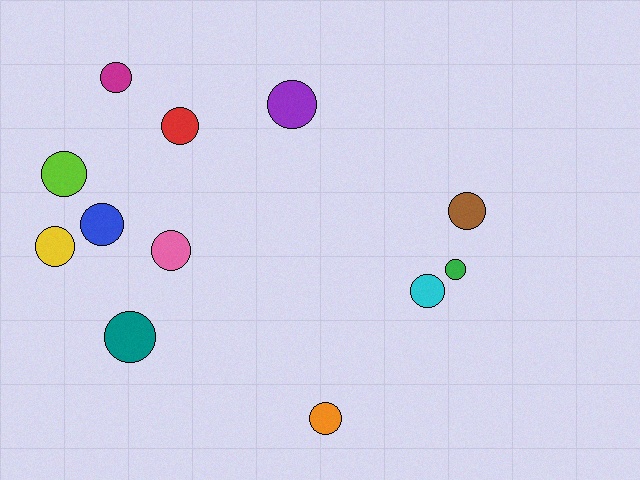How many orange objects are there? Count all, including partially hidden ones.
There is 1 orange object.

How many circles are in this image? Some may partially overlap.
There are 12 circles.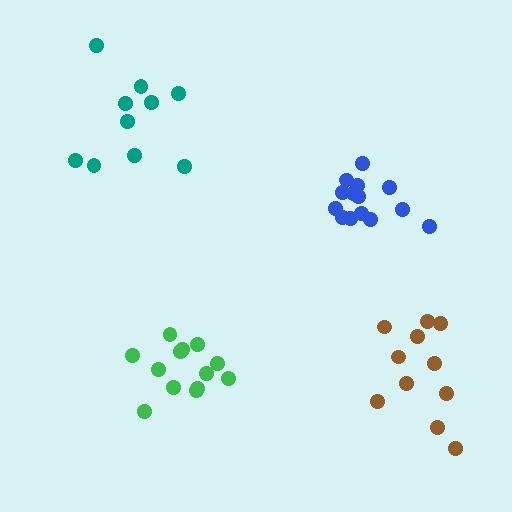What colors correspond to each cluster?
The clusters are colored: green, teal, blue, brown.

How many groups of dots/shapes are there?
There are 4 groups.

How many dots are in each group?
Group 1: 13 dots, Group 2: 10 dots, Group 3: 14 dots, Group 4: 11 dots (48 total).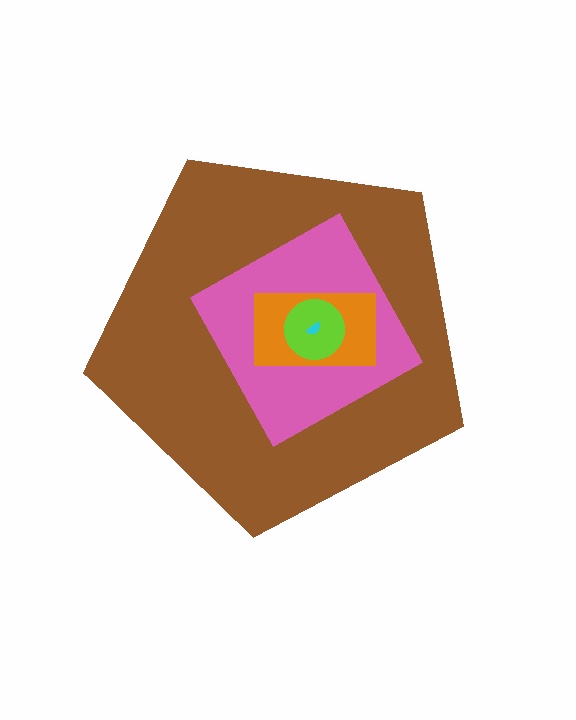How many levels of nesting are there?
5.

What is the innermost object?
The cyan semicircle.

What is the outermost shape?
The brown pentagon.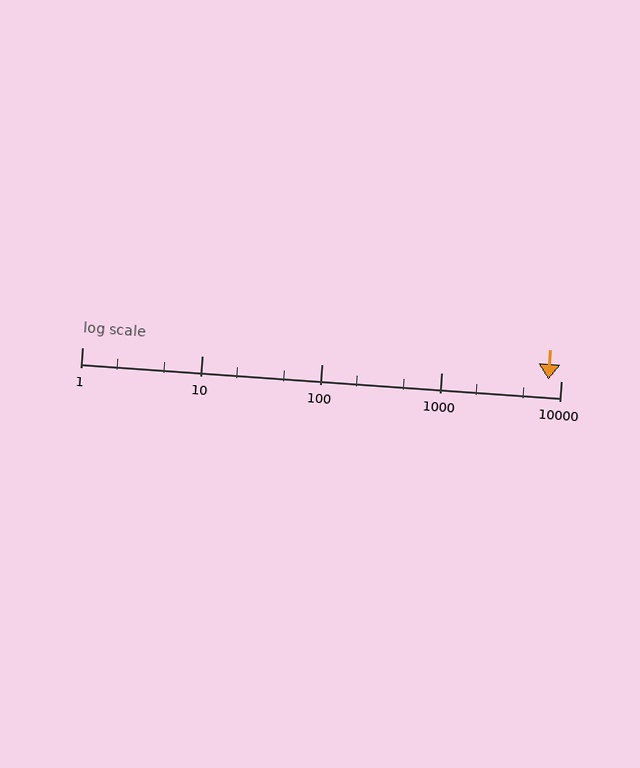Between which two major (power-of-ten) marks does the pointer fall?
The pointer is between 1000 and 10000.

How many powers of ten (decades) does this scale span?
The scale spans 4 decades, from 1 to 10000.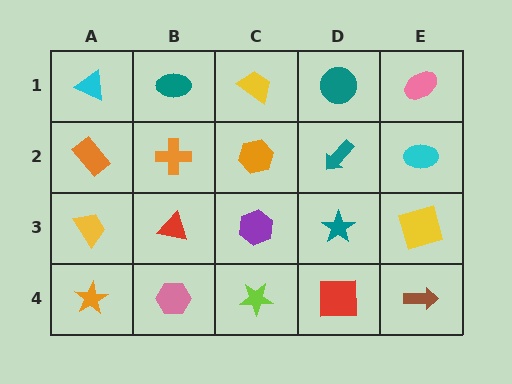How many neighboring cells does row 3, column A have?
3.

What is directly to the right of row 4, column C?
A red square.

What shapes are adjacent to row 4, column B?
A red triangle (row 3, column B), an orange star (row 4, column A), a lime star (row 4, column C).